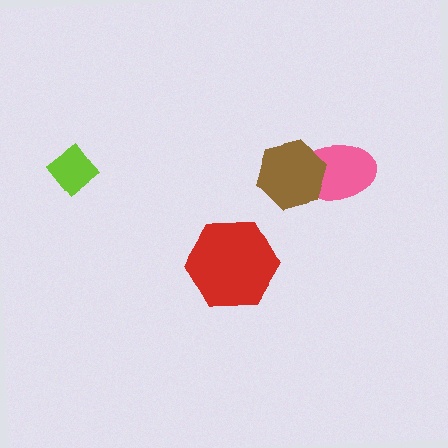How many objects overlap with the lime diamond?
0 objects overlap with the lime diamond.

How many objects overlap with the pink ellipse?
1 object overlaps with the pink ellipse.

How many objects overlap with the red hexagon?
0 objects overlap with the red hexagon.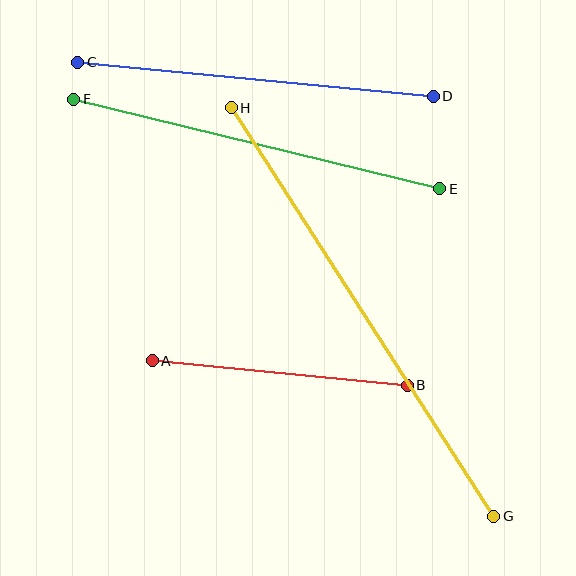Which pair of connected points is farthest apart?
Points G and H are farthest apart.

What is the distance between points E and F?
The distance is approximately 377 pixels.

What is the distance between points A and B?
The distance is approximately 256 pixels.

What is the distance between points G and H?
The distance is approximately 486 pixels.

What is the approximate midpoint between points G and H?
The midpoint is at approximately (363, 312) pixels.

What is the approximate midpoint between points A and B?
The midpoint is at approximately (280, 373) pixels.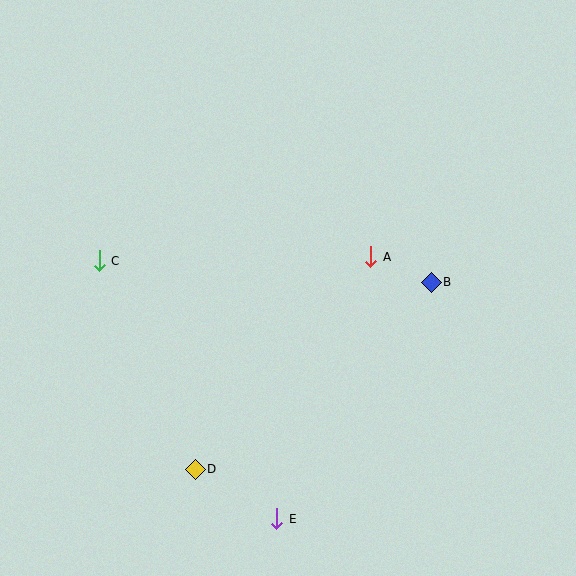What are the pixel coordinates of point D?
Point D is at (195, 469).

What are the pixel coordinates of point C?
Point C is at (99, 261).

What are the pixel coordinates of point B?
Point B is at (431, 282).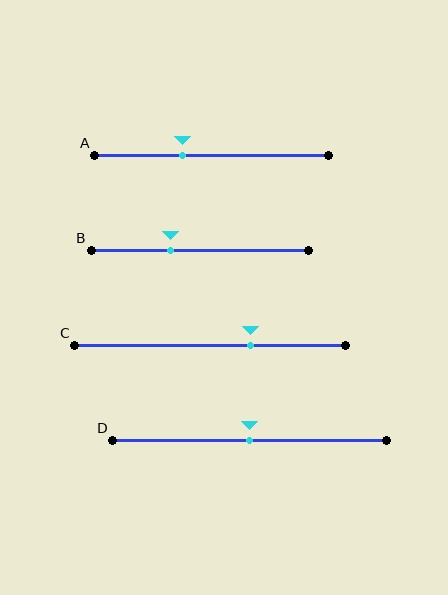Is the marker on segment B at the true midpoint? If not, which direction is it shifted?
No, the marker on segment B is shifted to the left by about 14% of the segment length.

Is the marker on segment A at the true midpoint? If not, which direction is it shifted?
No, the marker on segment A is shifted to the left by about 12% of the segment length.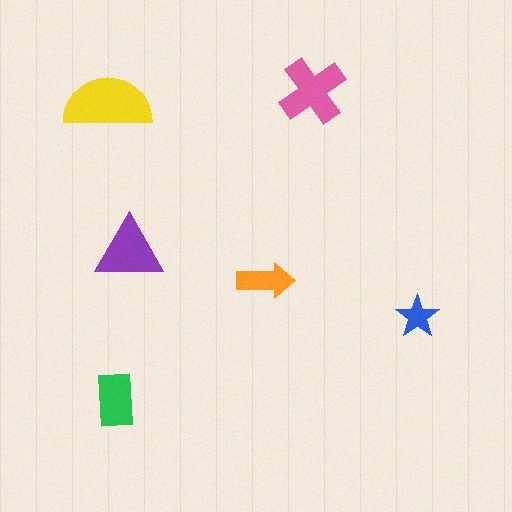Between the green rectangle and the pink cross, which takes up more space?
The pink cross.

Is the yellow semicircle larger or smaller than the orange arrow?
Larger.